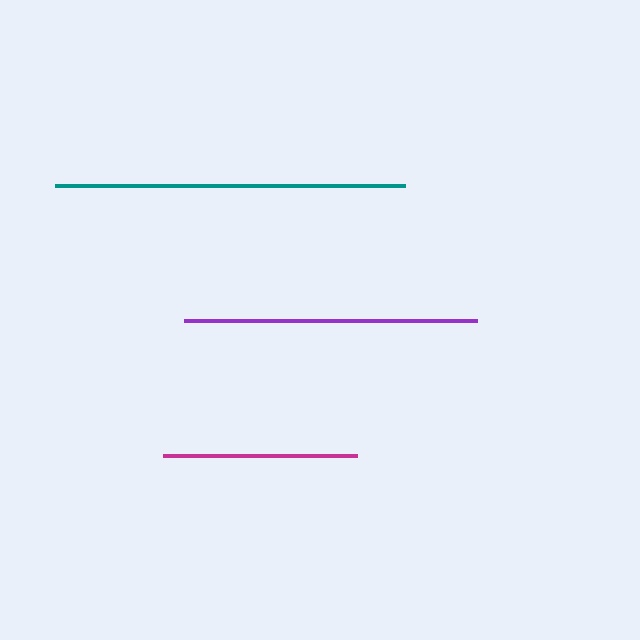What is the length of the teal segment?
The teal segment is approximately 349 pixels long.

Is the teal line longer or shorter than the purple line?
The teal line is longer than the purple line.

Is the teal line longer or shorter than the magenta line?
The teal line is longer than the magenta line.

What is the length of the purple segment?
The purple segment is approximately 293 pixels long.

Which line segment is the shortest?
The magenta line is the shortest at approximately 194 pixels.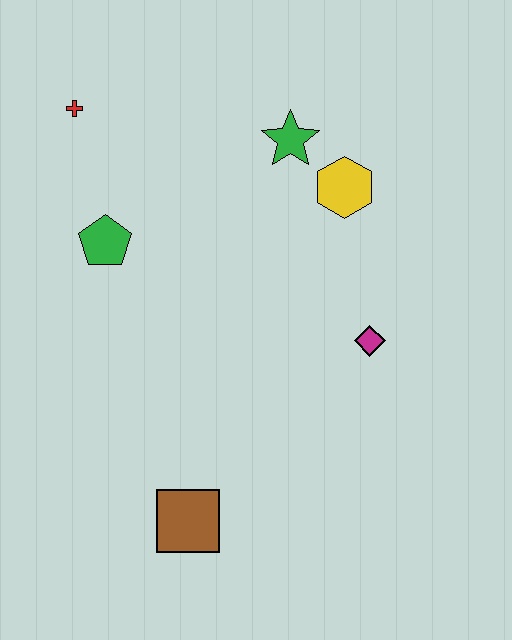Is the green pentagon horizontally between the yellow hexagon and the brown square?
No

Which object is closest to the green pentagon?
The red cross is closest to the green pentagon.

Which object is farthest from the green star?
The brown square is farthest from the green star.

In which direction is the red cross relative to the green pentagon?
The red cross is above the green pentagon.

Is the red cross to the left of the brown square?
Yes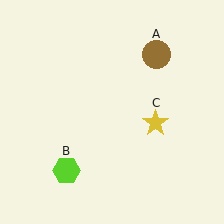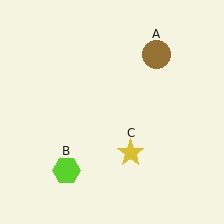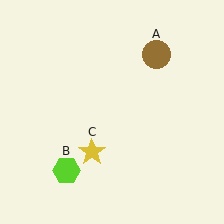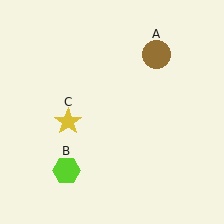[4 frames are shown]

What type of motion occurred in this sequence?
The yellow star (object C) rotated clockwise around the center of the scene.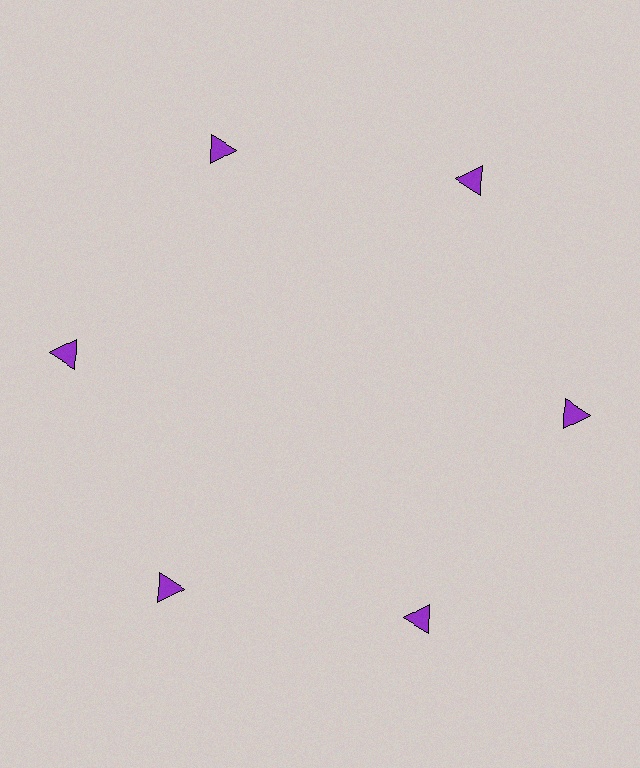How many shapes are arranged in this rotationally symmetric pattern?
There are 6 shapes, arranged in 6 groups of 1.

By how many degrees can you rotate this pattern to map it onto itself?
The pattern maps onto itself every 60 degrees of rotation.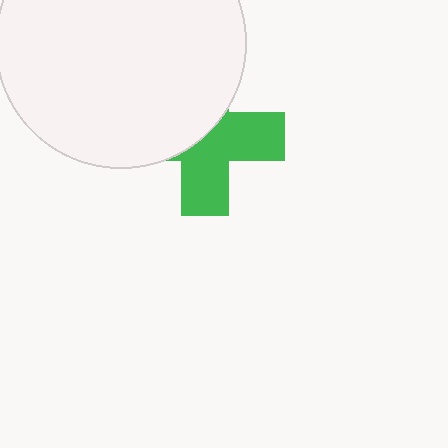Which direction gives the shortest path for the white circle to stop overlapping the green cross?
Moving toward the upper-left gives the shortest separation.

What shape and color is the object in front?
The object in front is a white circle.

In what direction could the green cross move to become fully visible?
The green cross could move toward the lower-right. That would shift it out from behind the white circle entirely.